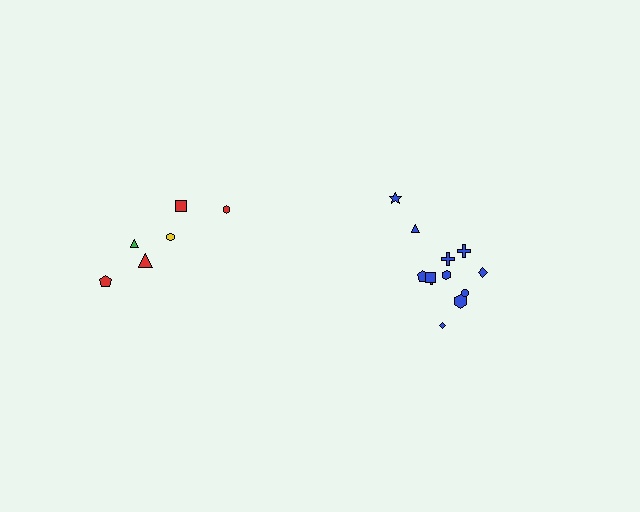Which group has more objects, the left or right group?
The right group.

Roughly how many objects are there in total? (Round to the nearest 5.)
Roughly 20 objects in total.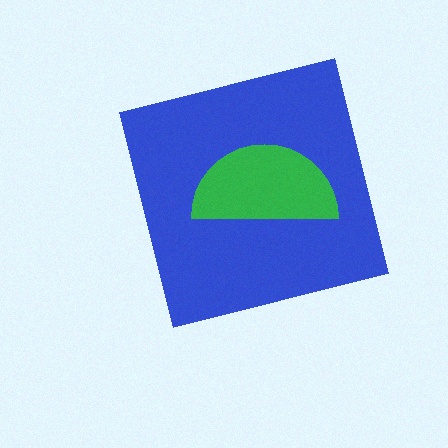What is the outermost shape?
The blue square.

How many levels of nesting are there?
2.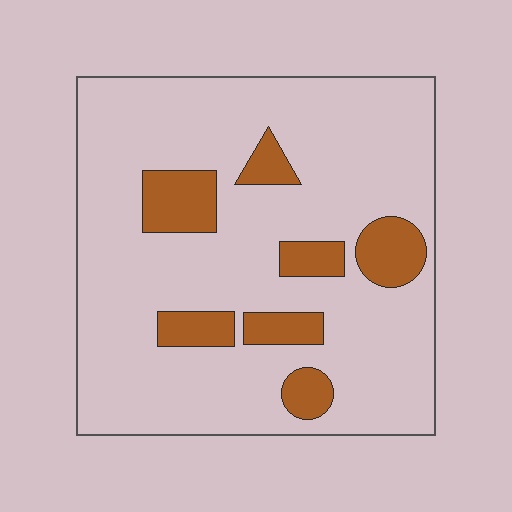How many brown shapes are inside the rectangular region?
7.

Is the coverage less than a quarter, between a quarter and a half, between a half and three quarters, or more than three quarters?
Less than a quarter.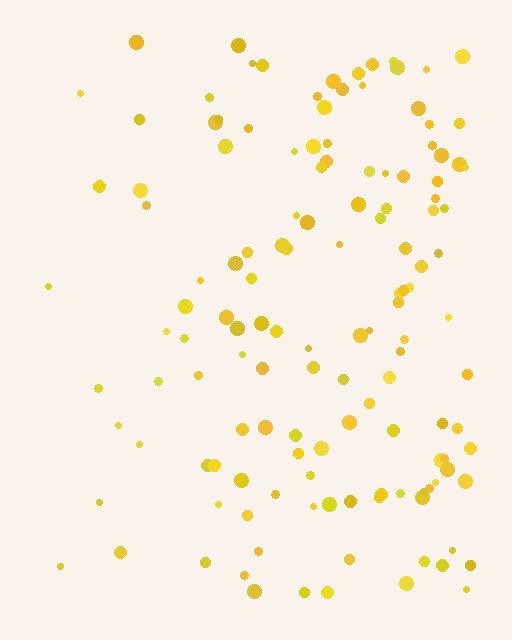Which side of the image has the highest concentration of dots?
The right.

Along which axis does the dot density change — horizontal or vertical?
Horizontal.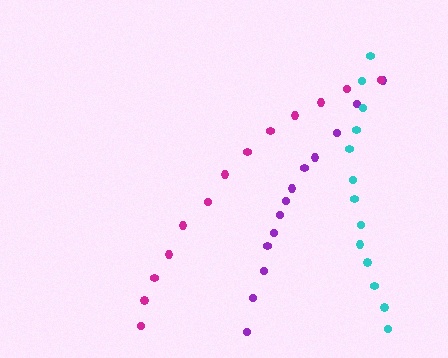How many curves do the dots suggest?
There are 3 distinct paths.